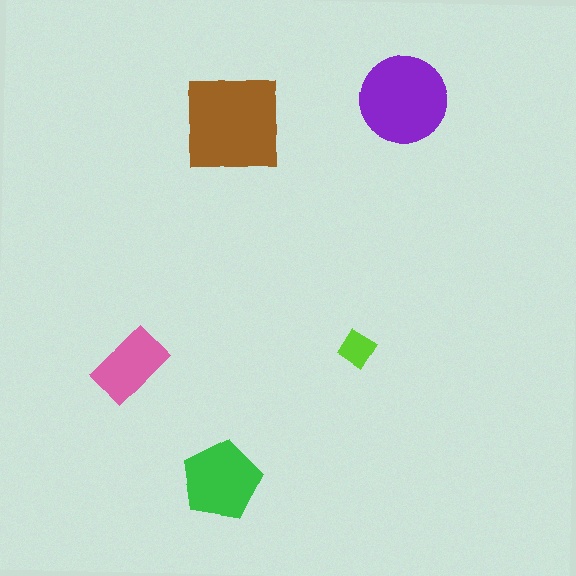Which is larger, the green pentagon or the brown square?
The brown square.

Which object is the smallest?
The lime diamond.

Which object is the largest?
The brown square.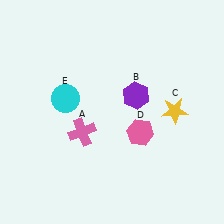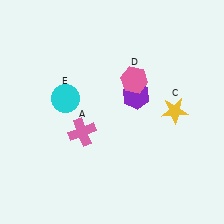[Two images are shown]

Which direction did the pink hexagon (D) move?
The pink hexagon (D) moved up.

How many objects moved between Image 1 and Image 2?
1 object moved between the two images.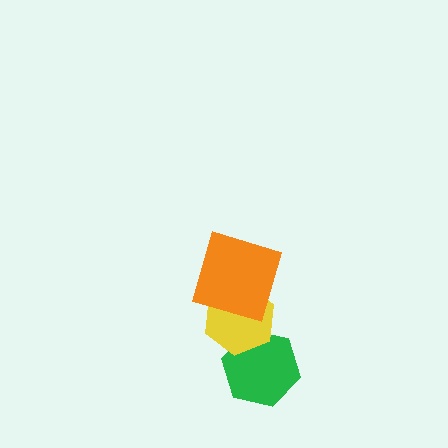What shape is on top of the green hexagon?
The yellow hexagon is on top of the green hexagon.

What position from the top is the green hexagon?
The green hexagon is 3rd from the top.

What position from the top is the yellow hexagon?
The yellow hexagon is 2nd from the top.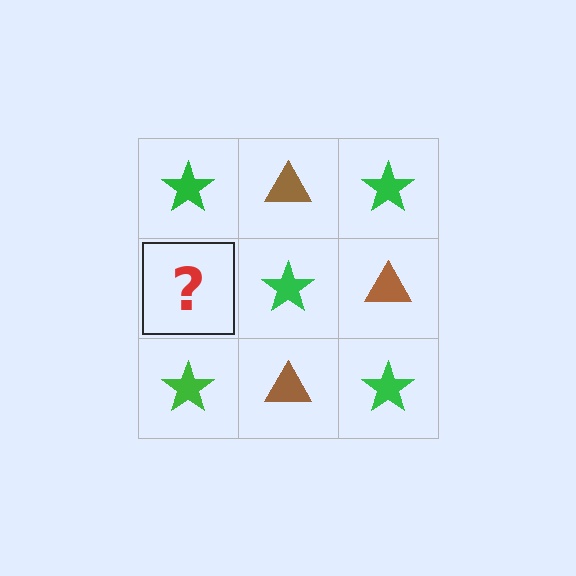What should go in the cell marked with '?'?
The missing cell should contain a brown triangle.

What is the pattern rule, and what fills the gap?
The rule is that it alternates green star and brown triangle in a checkerboard pattern. The gap should be filled with a brown triangle.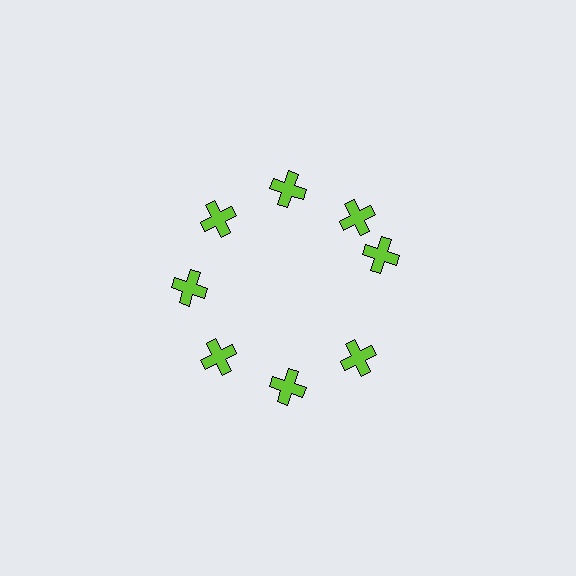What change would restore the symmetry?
The symmetry would be restored by rotating it back into even spacing with its neighbors so that all 8 crosses sit at equal angles and equal distance from the center.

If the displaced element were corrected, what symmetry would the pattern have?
It would have 8-fold rotational symmetry — the pattern would map onto itself every 45 degrees.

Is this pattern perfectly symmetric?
No. The 8 lime crosses are arranged in a ring, but one element near the 3 o'clock position is rotated out of alignment along the ring, breaking the 8-fold rotational symmetry.